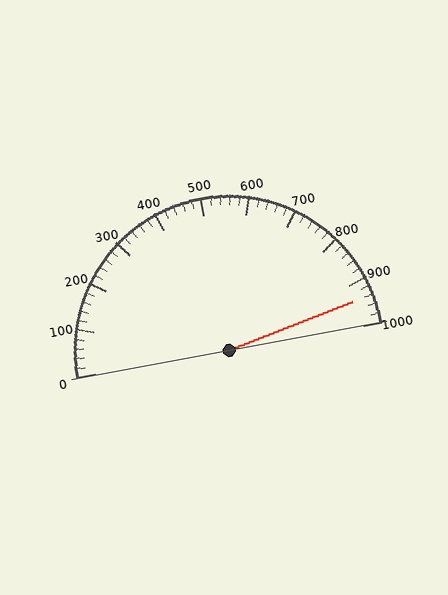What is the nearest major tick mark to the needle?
The nearest major tick mark is 900.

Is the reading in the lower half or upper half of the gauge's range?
The reading is in the upper half of the range (0 to 1000).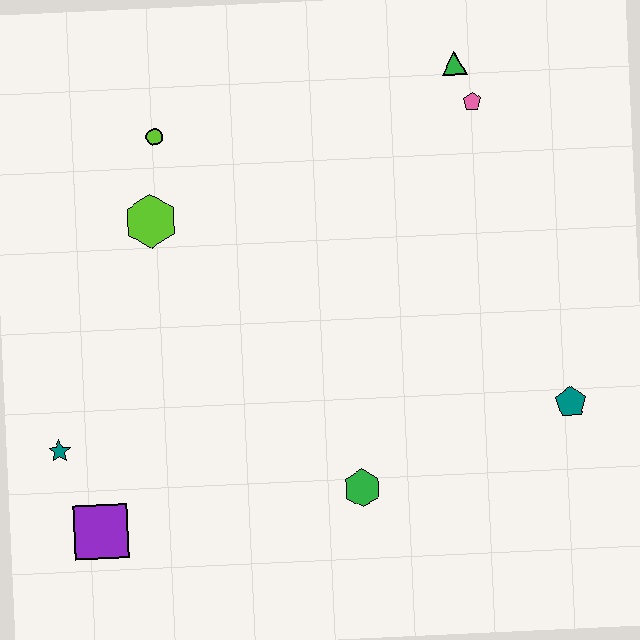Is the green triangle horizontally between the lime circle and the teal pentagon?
Yes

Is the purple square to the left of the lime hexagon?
Yes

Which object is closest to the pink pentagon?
The green triangle is closest to the pink pentagon.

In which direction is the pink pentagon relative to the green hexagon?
The pink pentagon is above the green hexagon.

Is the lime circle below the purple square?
No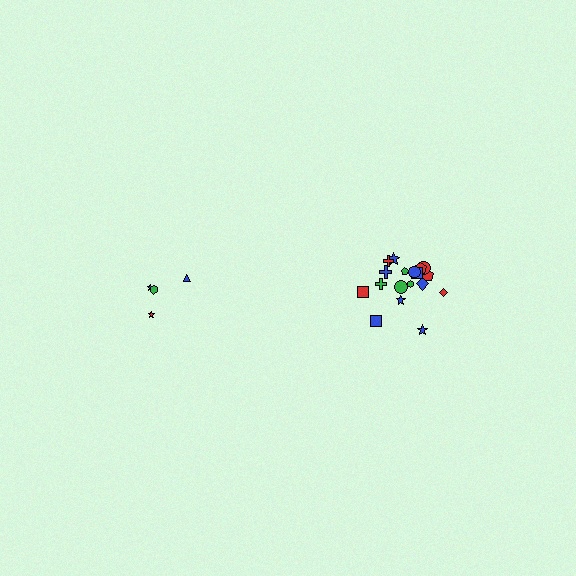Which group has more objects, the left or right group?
The right group.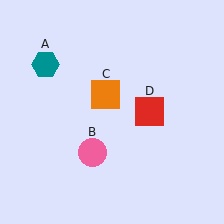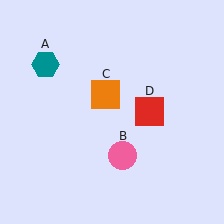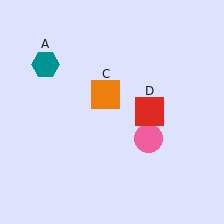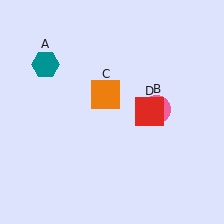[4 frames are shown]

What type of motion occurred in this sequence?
The pink circle (object B) rotated counterclockwise around the center of the scene.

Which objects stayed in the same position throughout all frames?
Teal hexagon (object A) and orange square (object C) and red square (object D) remained stationary.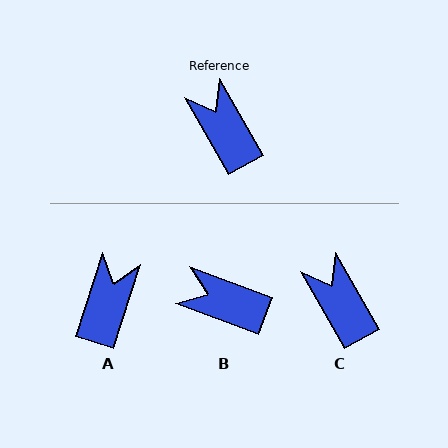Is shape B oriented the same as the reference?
No, it is off by about 40 degrees.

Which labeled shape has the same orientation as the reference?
C.